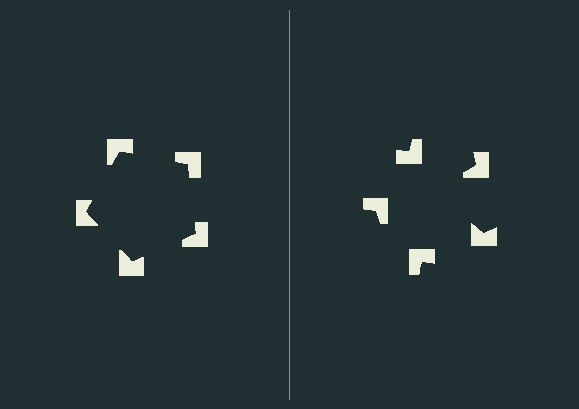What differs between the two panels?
The notched squares are positioned identically on both sides; only the wedge orientations differ. On the left they align to a pentagon; on the right they are misaligned.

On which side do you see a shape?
An illusory pentagon appears on the left side. On the right side the wedge cuts are rotated, so no coherent shape forms.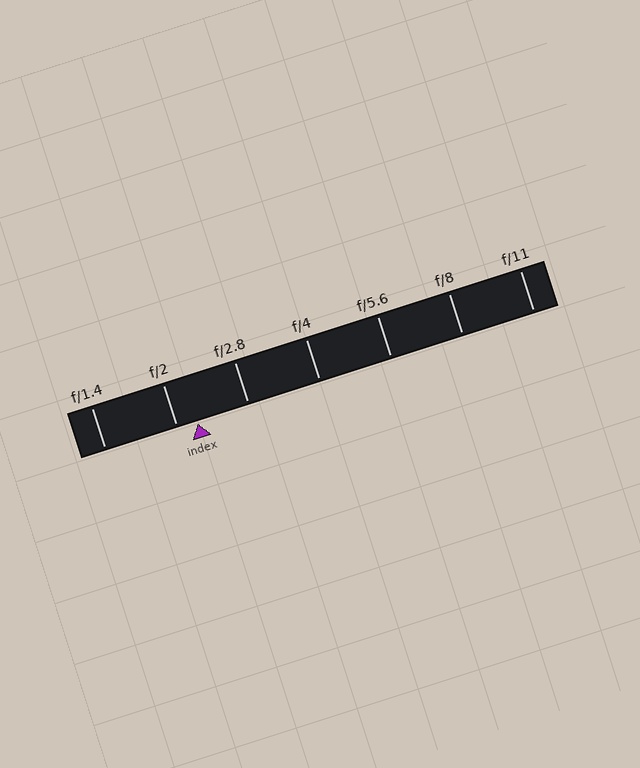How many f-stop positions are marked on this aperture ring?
There are 7 f-stop positions marked.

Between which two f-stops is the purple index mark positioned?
The index mark is between f/2 and f/2.8.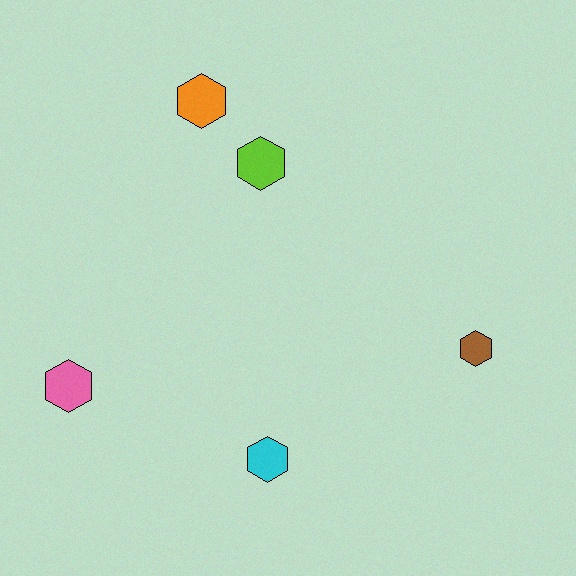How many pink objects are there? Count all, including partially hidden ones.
There is 1 pink object.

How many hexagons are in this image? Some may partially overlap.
There are 5 hexagons.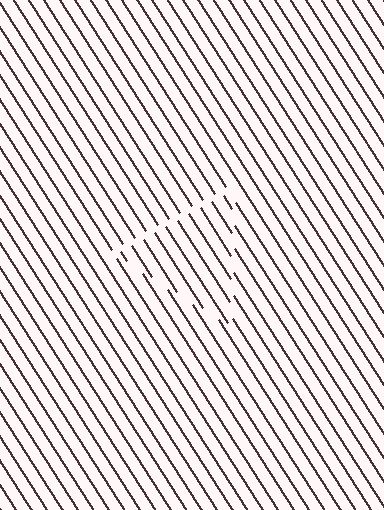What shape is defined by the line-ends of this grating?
An illusory triangle. The interior of the shape contains the same grating, shifted by half a period — the contour is defined by the phase discontinuity where line-ends from the inner and outer gratings abut.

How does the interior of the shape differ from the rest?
The interior of the shape contains the same grating, shifted by half a period — the contour is defined by the phase discontinuity where line-ends from the inner and outer gratings abut.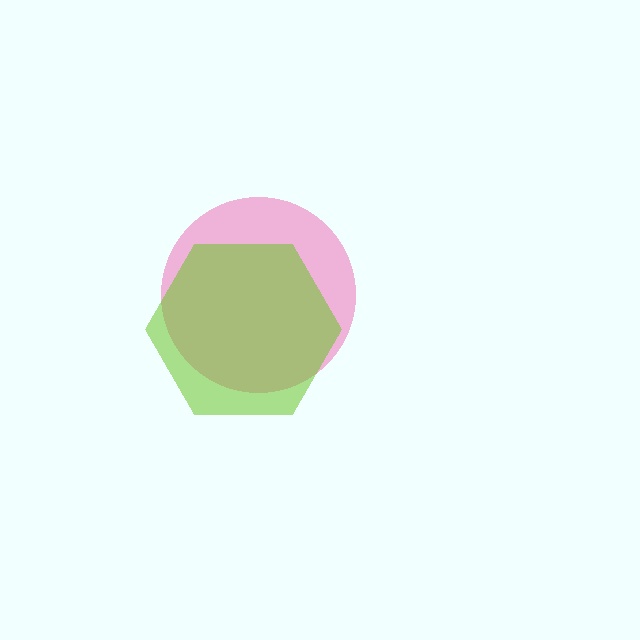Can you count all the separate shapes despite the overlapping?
Yes, there are 2 separate shapes.